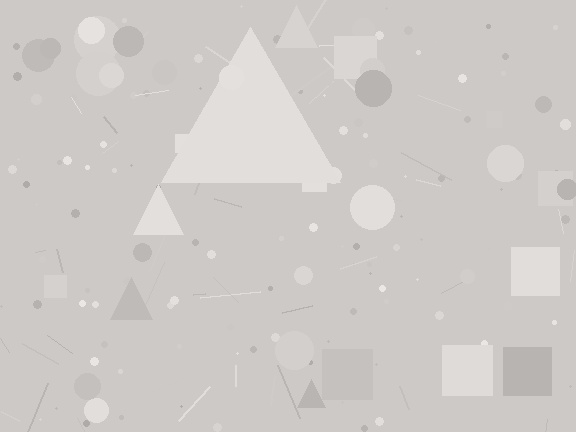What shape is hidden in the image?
A triangle is hidden in the image.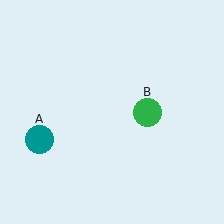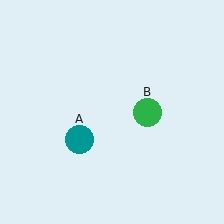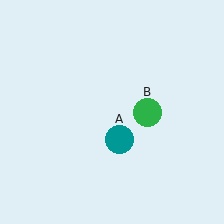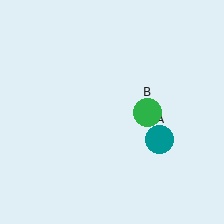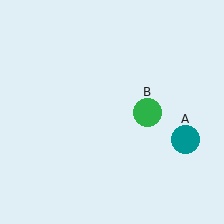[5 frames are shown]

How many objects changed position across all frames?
1 object changed position: teal circle (object A).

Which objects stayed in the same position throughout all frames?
Green circle (object B) remained stationary.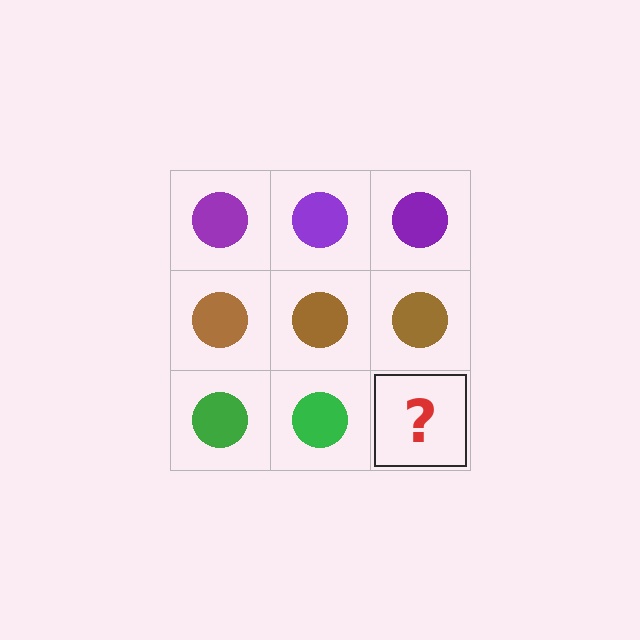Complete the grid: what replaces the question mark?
The question mark should be replaced with a green circle.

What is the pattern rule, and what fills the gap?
The rule is that each row has a consistent color. The gap should be filled with a green circle.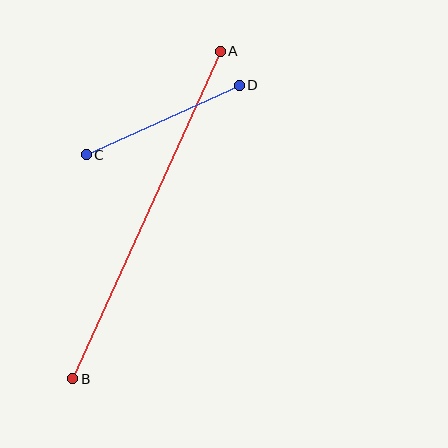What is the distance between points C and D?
The distance is approximately 168 pixels.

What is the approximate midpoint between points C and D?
The midpoint is at approximately (163, 120) pixels.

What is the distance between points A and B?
The distance is approximately 359 pixels.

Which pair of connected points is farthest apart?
Points A and B are farthest apart.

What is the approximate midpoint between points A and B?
The midpoint is at approximately (146, 215) pixels.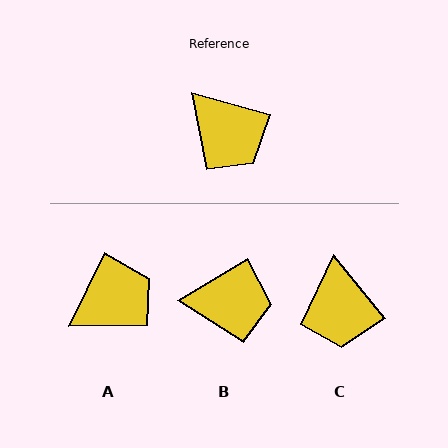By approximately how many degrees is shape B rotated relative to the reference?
Approximately 47 degrees counter-clockwise.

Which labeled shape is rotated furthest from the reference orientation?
A, about 80 degrees away.